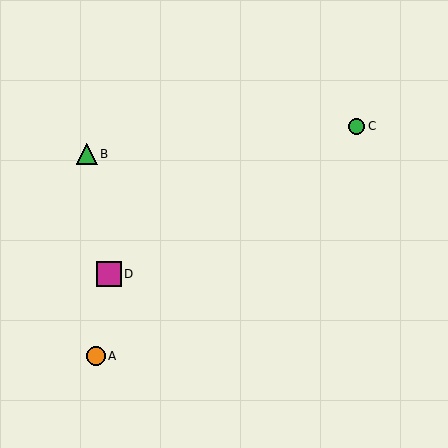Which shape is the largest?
The magenta square (labeled D) is the largest.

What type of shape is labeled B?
Shape B is a green triangle.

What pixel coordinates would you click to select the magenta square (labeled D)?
Click at (109, 274) to select the magenta square D.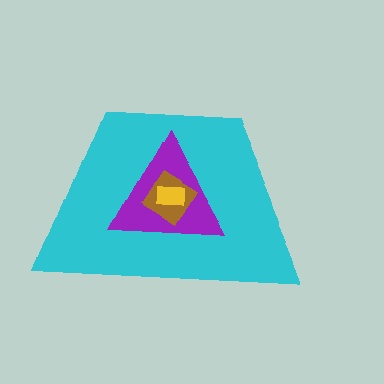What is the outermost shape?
The cyan trapezoid.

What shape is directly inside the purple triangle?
The brown diamond.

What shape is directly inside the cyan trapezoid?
The purple triangle.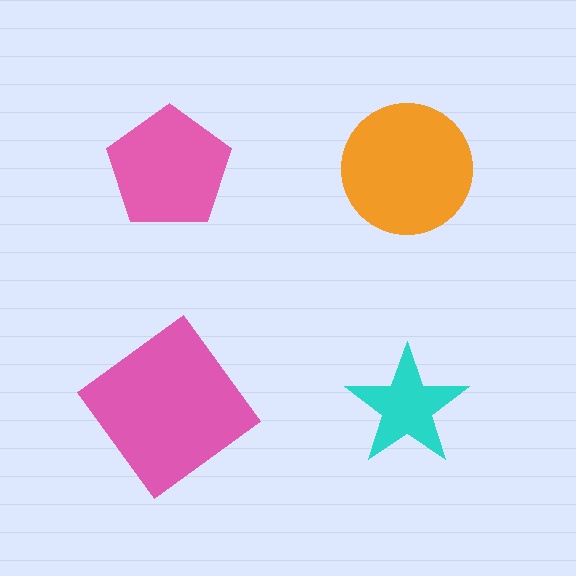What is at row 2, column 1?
A pink diamond.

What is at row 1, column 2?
An orange circle.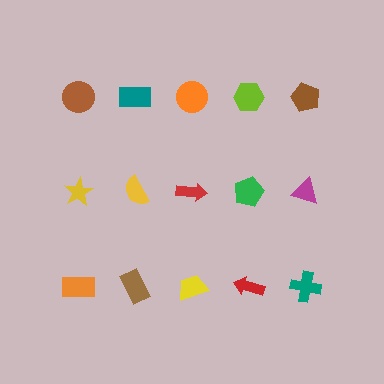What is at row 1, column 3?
An orange circle.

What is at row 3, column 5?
A teal cross.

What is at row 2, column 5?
A magenta triangle.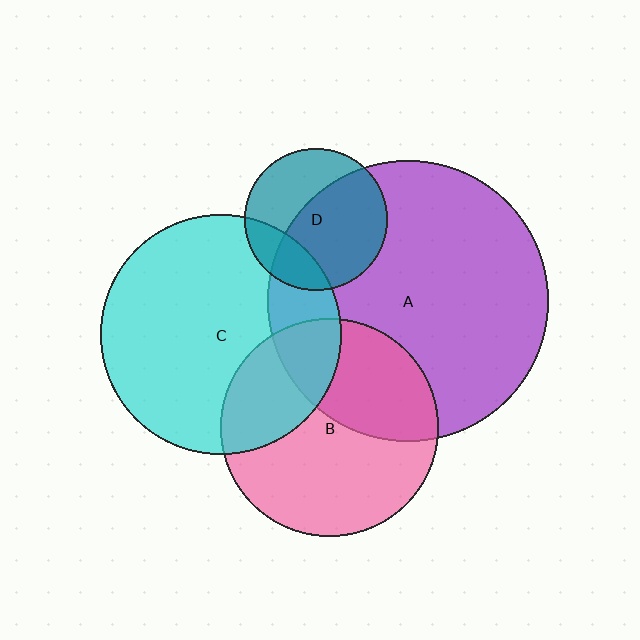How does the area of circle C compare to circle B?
Approximately 1.2 times.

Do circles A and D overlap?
Yes.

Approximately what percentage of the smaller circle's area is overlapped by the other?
Approximately 60%.